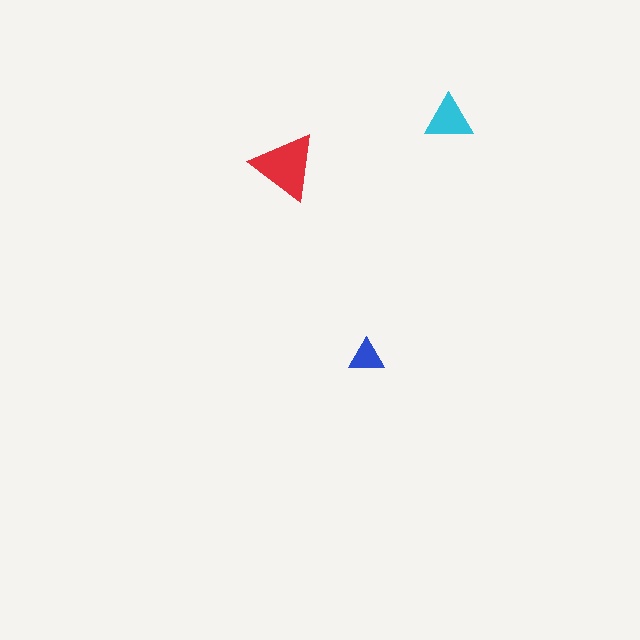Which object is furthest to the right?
The cyan triangle is rightmost.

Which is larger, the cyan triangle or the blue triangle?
The cyan one.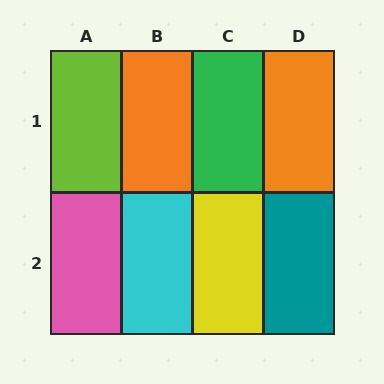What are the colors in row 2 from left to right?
Pink, cyan, yellow, teal.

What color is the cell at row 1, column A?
Lime.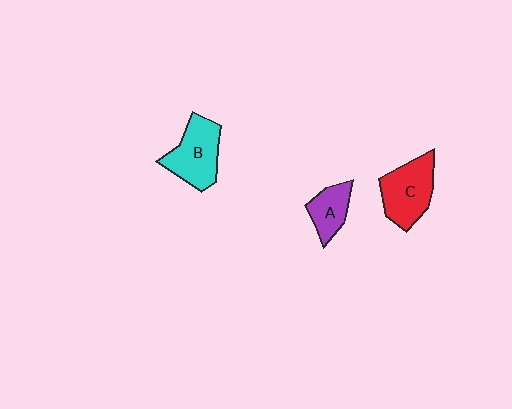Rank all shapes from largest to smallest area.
From largest to smallest: C (red), B (cyan), A (purple).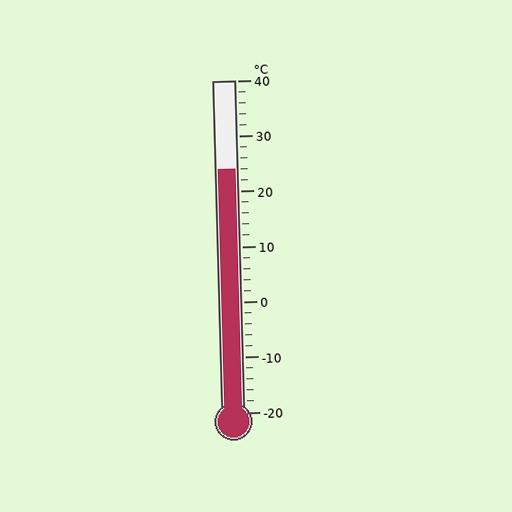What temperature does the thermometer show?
The thermometer shows approximately 24°C.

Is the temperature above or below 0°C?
The temperature is above 0°C.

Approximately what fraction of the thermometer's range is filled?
The thermometer is filled to approximately 75% of its range.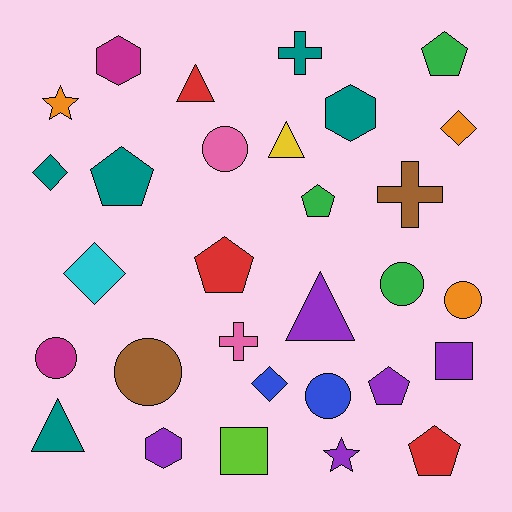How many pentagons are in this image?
There are 6 pentagons.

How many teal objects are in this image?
There are 5 teal objects.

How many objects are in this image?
There are 30 objects.